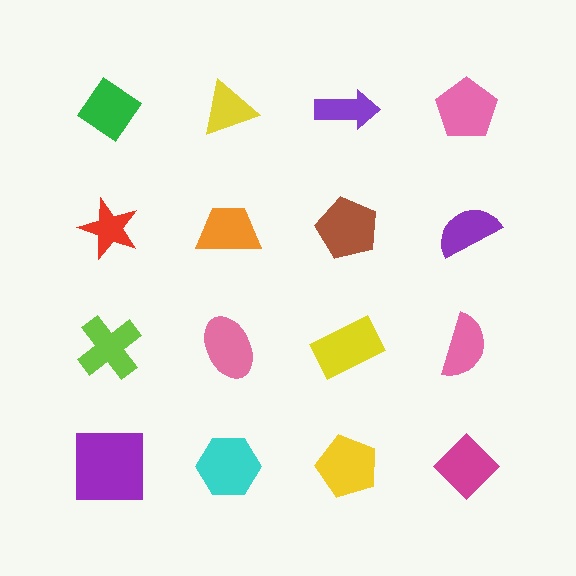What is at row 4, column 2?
A cyan hexagon.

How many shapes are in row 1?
4 shapes.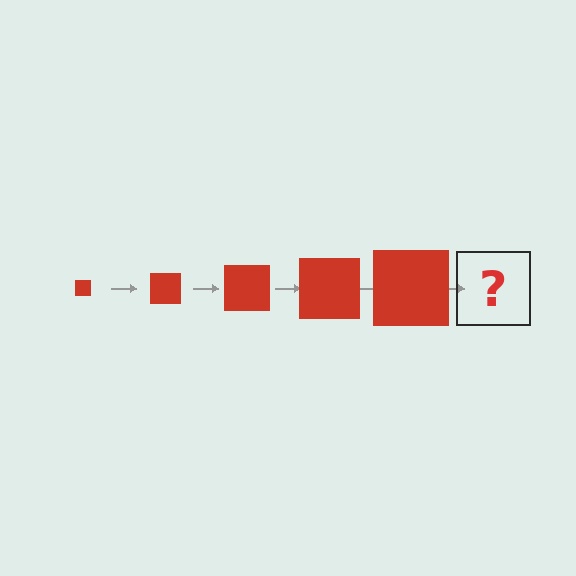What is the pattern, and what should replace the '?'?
The pattern is that the square gets progressively larger each step. The '?' should be a red square, larger than the previous one.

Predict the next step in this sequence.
The next step is a red square, larger than the previous one.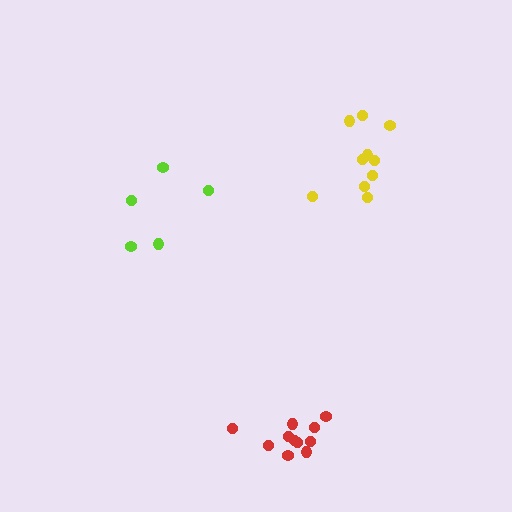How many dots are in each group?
Group 1: 5 dots, Group 2: 10 dots, Group 3: 11 dots (26 total).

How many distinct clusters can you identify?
There are 3 distinct clusters.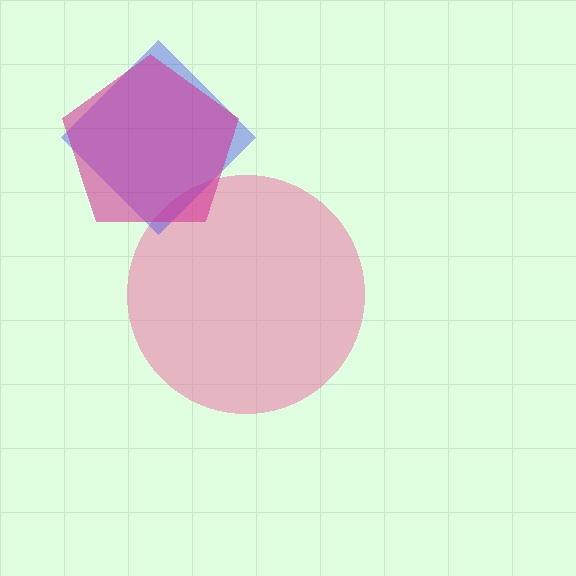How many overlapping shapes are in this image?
There are 3 overlapping shapes in the image.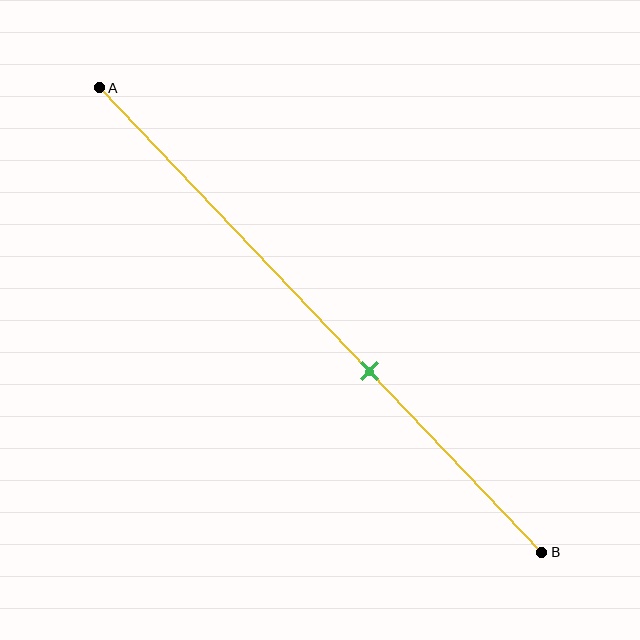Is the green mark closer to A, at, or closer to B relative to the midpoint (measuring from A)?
The green mark is closer to point B than the midpoint of segment AB.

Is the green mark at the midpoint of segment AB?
No, the mark is at about 60% from A, not at the 50% midpoint.